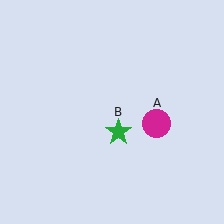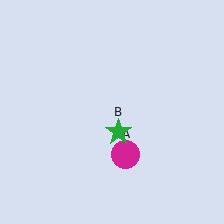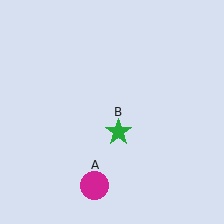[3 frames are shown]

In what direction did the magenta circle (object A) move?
The magenta circle (object A) moved down and to the left.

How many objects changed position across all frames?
1 object changed position: magenta circle (object A).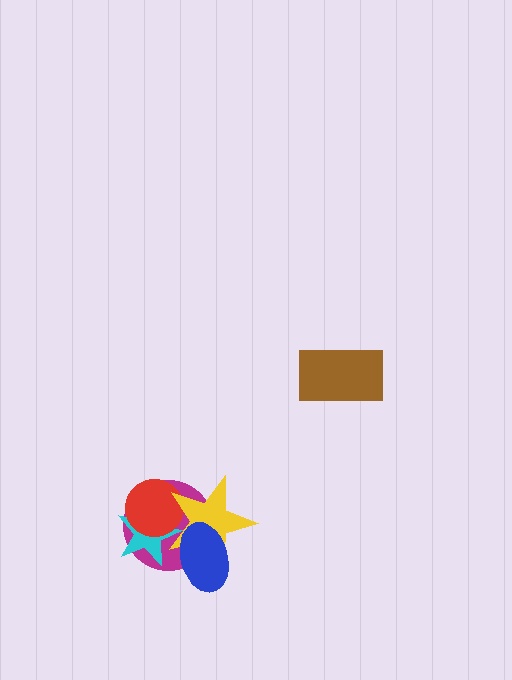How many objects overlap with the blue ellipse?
3 objects overlap with the blue ellipse.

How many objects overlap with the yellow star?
4 objects overlap with the yellow star.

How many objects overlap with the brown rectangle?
0 objects overlap with the brown rectangle.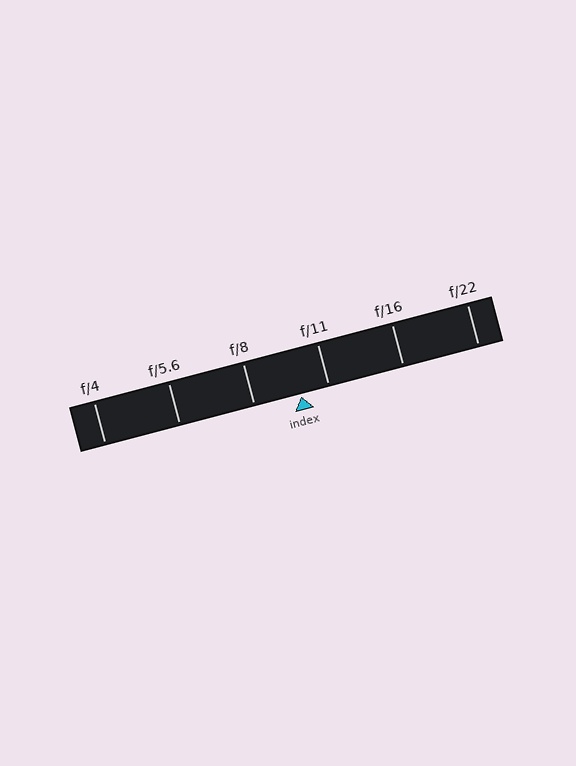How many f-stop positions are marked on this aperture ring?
There are 6 f-stop positions marked.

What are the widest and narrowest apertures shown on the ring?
The widest aperture shown is f/4 and the narrowest is f/22.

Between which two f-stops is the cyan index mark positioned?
The index mark is between f/8 and f/11.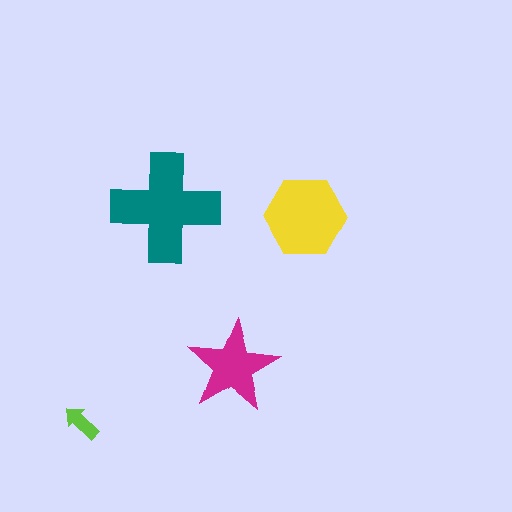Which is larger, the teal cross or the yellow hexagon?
The teal cross.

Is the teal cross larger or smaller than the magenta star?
Larger.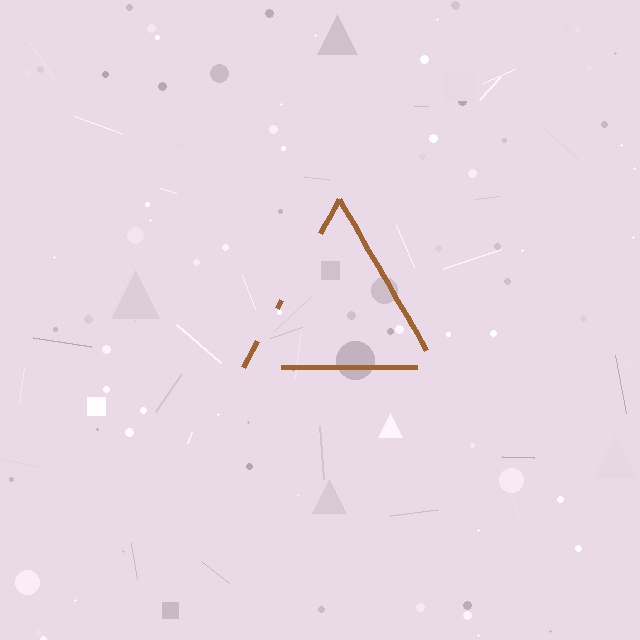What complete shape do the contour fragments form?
The contour fragments form a triangle.